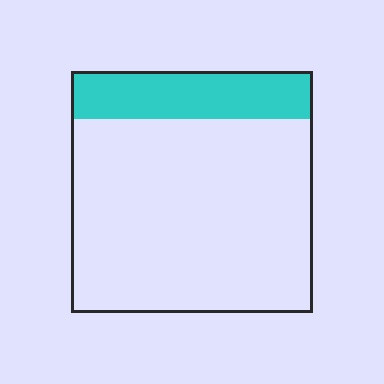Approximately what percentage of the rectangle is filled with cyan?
Approximately 20%.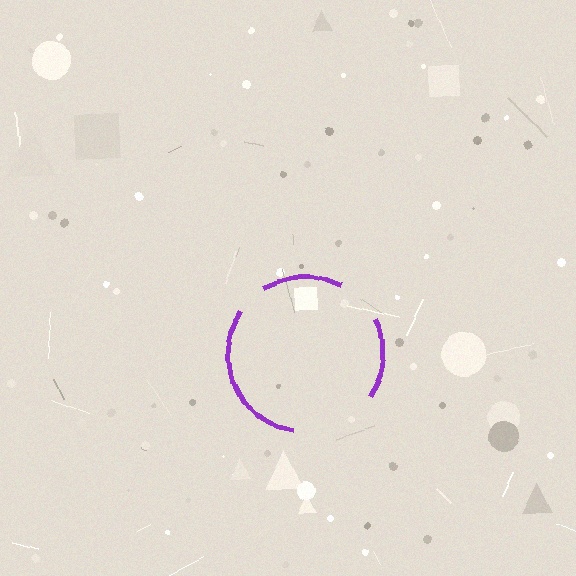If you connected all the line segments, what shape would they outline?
They would outline a circle.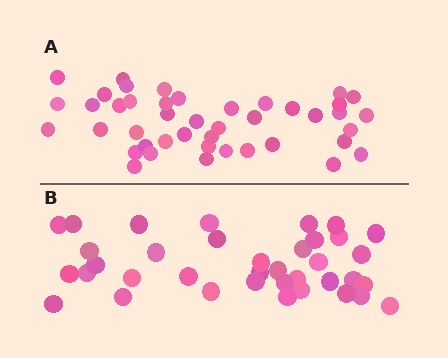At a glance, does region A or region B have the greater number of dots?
Region A (the top region) has more dots.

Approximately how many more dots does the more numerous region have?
Region A has about 6 more dots than region B.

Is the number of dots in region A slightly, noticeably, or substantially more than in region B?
Region A has only slightly more — the two regions are fairly close. The ratio is roughly 1.2 to 1.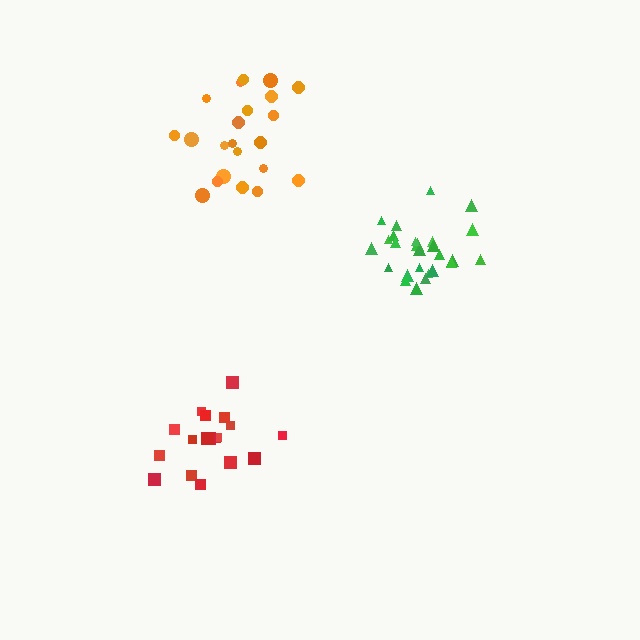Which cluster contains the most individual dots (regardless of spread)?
Green (26).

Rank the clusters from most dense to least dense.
green, red, orange.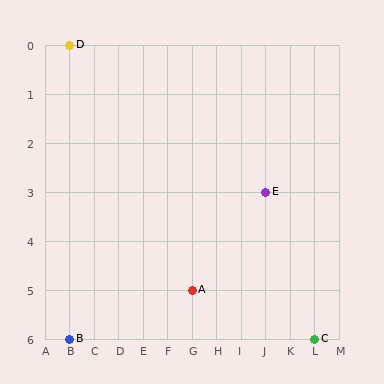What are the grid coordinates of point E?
Point E is at grid coordinates (J, 3).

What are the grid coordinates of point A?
Point A is at grid coordinates (G, 5).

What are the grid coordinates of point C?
Point C is at grid coordinates (L, 6).